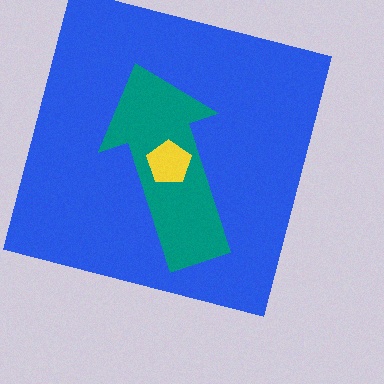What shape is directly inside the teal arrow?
The yellow pentagon.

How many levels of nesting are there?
3.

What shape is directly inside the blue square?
The teal arrow.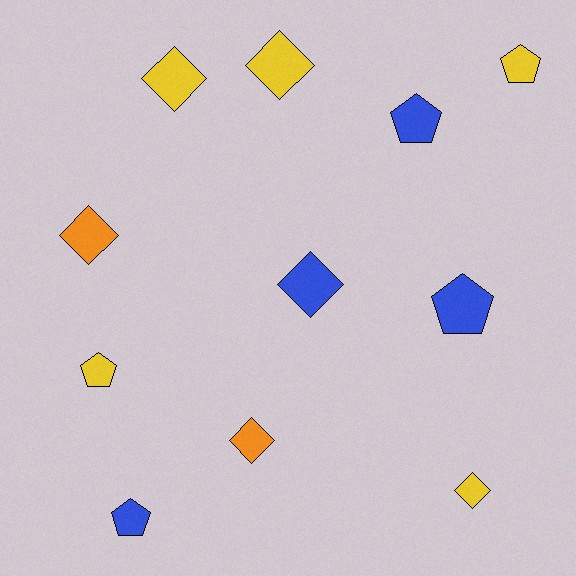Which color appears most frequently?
Yellow, with 5 objects.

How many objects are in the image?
There are 11 objects.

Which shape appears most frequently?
Diamond, with 6 objects.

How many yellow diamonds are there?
There are 3 yellow diamonds.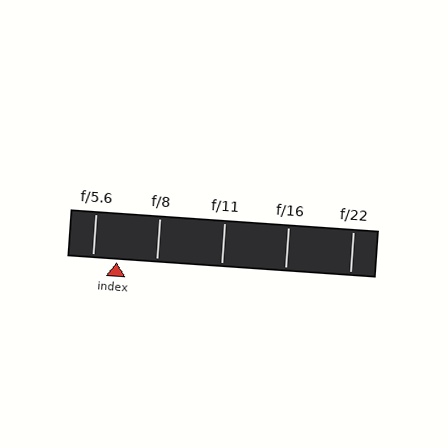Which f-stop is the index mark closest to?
The index mark is closest to f/5.6.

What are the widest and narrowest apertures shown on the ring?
The widest aperture shown is f/5.6 and the narrowest is f/22.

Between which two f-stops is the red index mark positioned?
The index mark is between f/5.6 and f/8.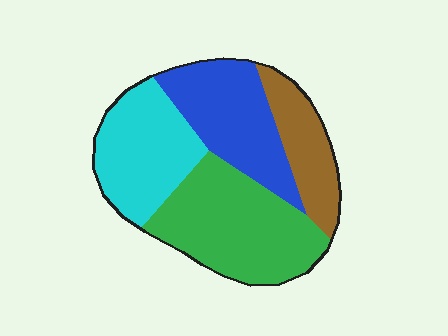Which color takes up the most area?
Green, at roughly 35%.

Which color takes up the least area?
Brown, at roughly 15%.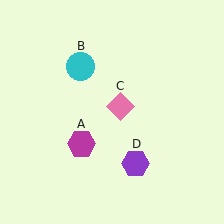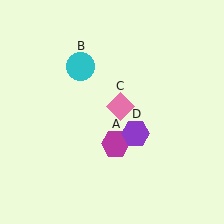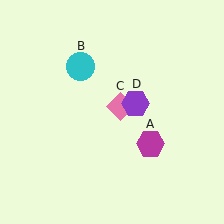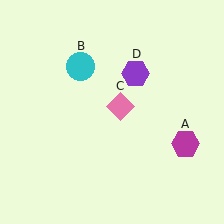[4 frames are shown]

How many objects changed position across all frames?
2 objects changed position: magenta hexagon (object A), purple hexagon (object D).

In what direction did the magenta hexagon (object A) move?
The magenta hexagon (object A) moved right.